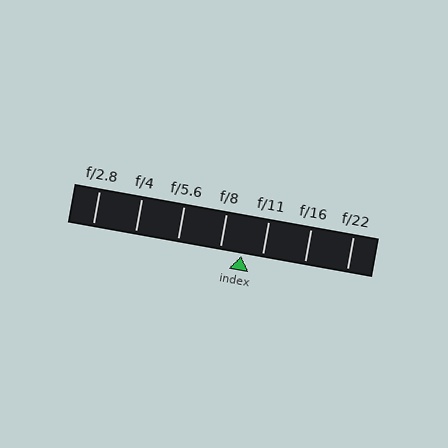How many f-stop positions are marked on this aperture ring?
There are 7 f-stop positions marked.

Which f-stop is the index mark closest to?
The index mark is closest to f/11.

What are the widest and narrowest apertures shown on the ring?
The widest aperture shown is f/2.8 and the narrowest is f/22.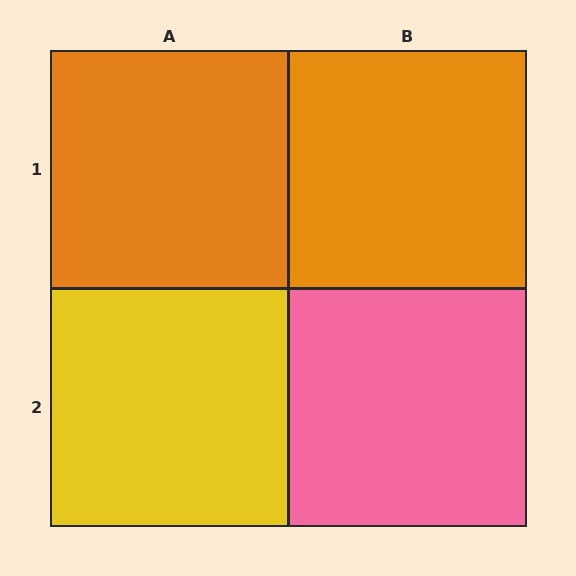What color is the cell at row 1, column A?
Orange.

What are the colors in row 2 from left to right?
Yellow, pink.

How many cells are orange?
2 cells are orange.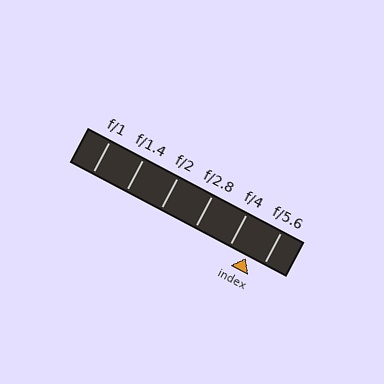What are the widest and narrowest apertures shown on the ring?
The widest aperture shown is f/1 and the narrowest is f/5.6.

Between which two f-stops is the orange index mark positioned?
The index mark is between f/4 and f/5.6.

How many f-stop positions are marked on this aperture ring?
There are 6 f-stop positions marked.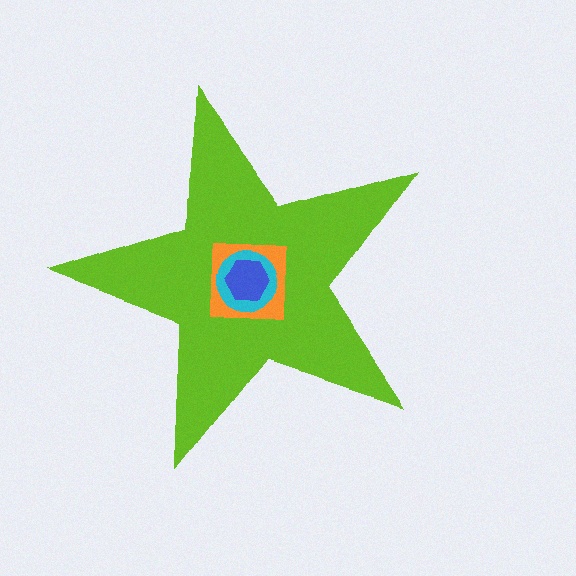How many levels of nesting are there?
4.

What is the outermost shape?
The lime star.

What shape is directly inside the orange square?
The cyan circle.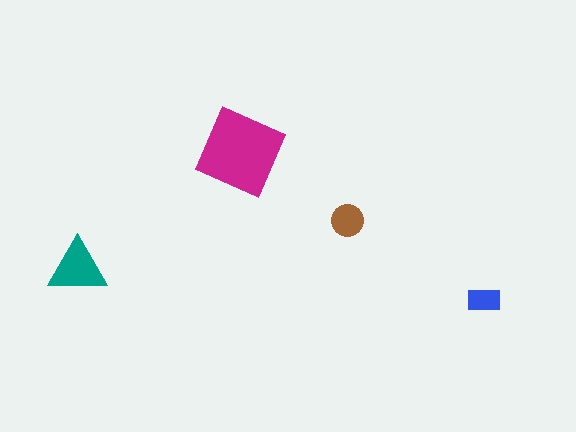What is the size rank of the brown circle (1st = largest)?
3rd.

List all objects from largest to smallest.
The magenta square, the teal triangle, the brown circle, the blue rectangle.